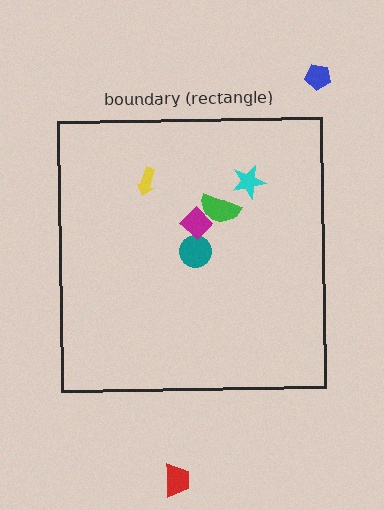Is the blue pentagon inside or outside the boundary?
Outside.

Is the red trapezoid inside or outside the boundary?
Outside.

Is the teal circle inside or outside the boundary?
Inside.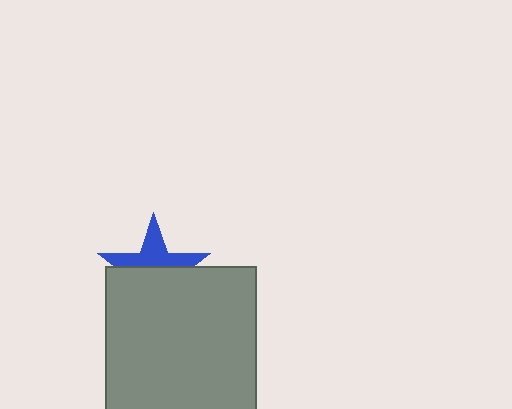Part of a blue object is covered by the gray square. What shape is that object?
It is a star.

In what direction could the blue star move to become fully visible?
The blue star could move up. That would shift it out from behind the gray square entirely.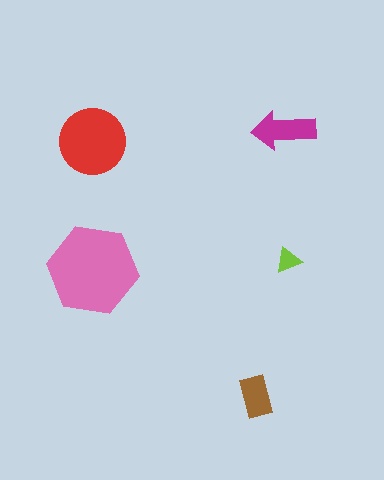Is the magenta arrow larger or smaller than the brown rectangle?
Larger.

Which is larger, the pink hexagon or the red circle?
The pink hexagon.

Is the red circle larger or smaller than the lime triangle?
Larger.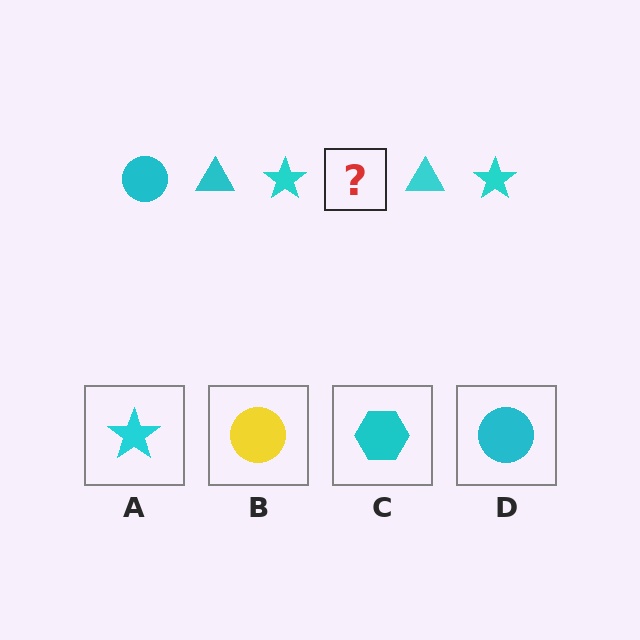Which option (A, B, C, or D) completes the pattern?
D.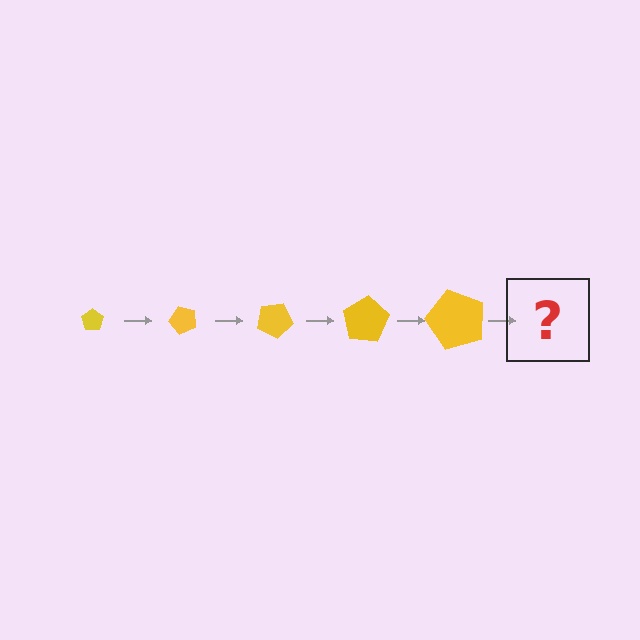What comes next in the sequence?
The next element should be a pentagon, larger than the previous one and rotated 250 degrees from the start.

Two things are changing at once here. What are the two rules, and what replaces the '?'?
The two rules are that the pentagon grows larger each step and it rotates 50 degrees each step. The '?' should be a pentagon, larger than the previous one and rotated 250 degrees from the start.